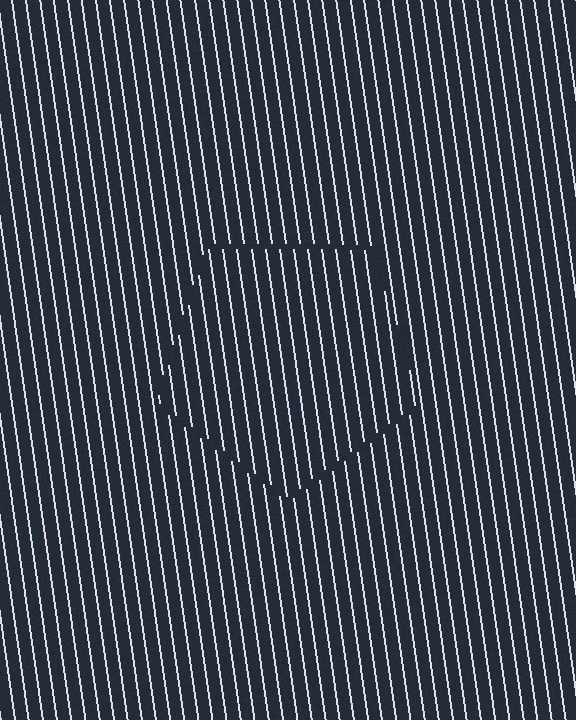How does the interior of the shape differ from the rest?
The interior of the shape contains the same grating, shifted by half a period — the contour is defined by the phase discontinuity where line-ends from the inner and outer gratings abut.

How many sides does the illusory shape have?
5 sides — the line-ends trace a pentagon.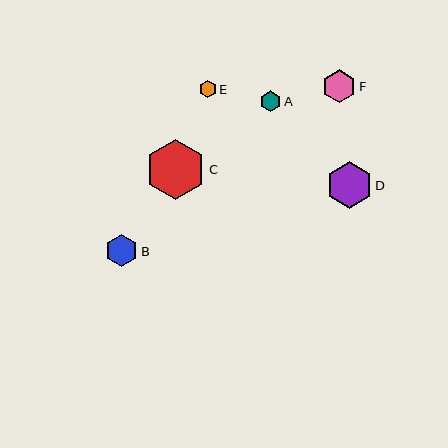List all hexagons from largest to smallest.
From largest to smallest: C, D, F, B, A, E.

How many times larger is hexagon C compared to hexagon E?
Hexagon C is approximately 3.5 times the size of hexagon E.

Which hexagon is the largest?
Hexagon C is the largest with a size of approximately 60 pixels.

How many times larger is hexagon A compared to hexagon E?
Hexagon A is approximately 1.2 times the size of hexagon E.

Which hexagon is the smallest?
Hexagon E is the smallest with a size of approximately 17 pixels.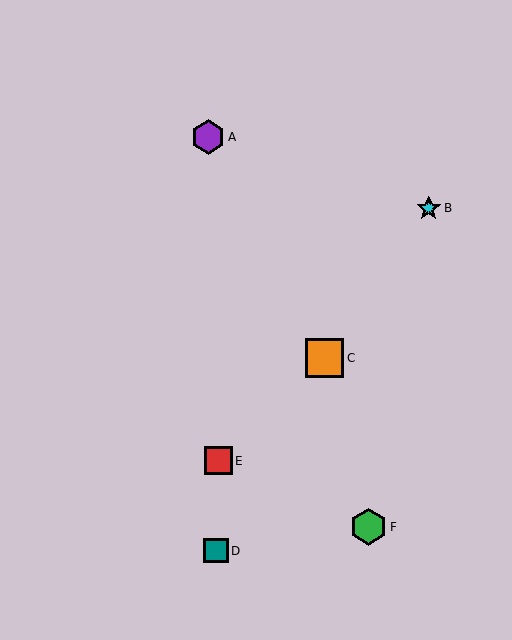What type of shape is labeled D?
Shape D is a teal square.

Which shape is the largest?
The orange square (labeled C) is the largest.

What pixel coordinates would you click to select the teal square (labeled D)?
Click at (215, 551) to select the teal square D.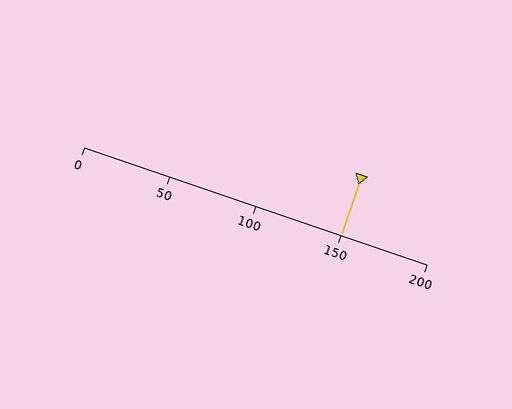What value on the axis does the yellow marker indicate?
The marker indicates approximately 150.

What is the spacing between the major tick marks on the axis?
The major ticks are spaced 50 apart.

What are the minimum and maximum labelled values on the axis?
The axis runs from 0 to 200.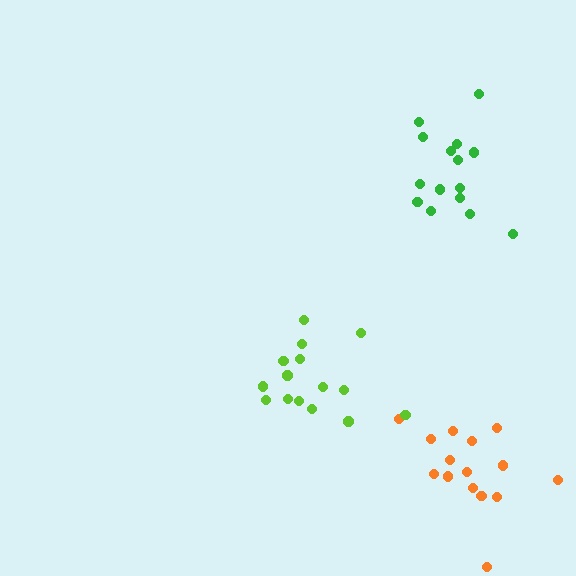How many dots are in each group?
Group 1: 15 dots, Group 2: 15 dots, Group 3: 15 dots (45 total).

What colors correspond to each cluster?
The clusters are colored: orange, green, lime.